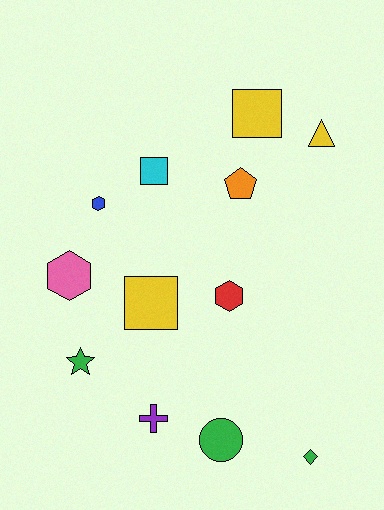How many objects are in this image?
There are 12 objects.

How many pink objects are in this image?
There is 1 pink object.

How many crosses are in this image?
There is 1 cross.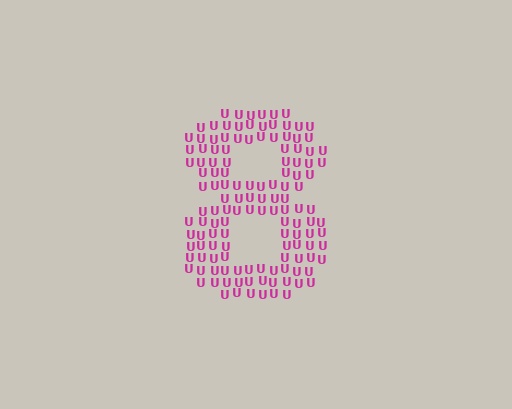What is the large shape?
The large shape is the digit 8.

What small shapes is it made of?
It is made of small letter U's.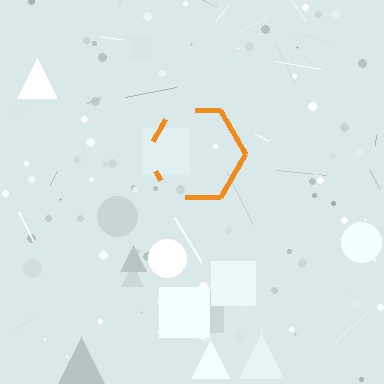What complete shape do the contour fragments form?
The contour fragments form a hexagon.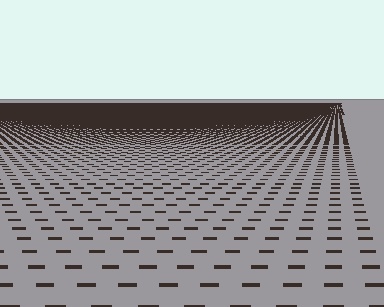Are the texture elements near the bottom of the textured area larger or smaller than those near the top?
Larger. Near the bottom, elements are closer to the viewer and appear at a bigger on-screen size.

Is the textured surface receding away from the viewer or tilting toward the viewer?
The surface is receding away from the viewer. Texture elements get smaller and denser toward the top.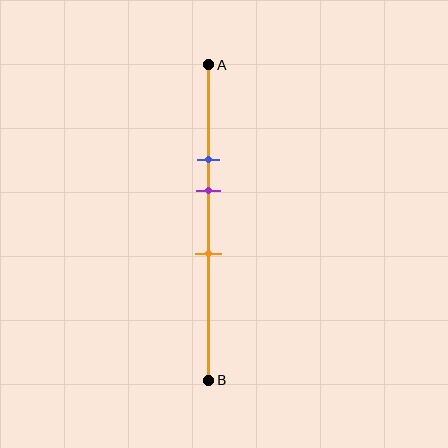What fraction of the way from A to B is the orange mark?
The orange mark is approximately 60% (0.6) of the way from A to B.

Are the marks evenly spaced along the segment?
Yes, the marks are approximately evenly spaced.